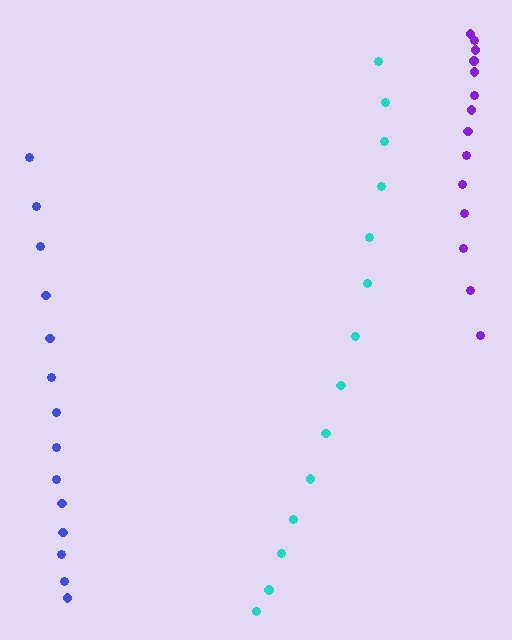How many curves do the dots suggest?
There are 3 distinct paths.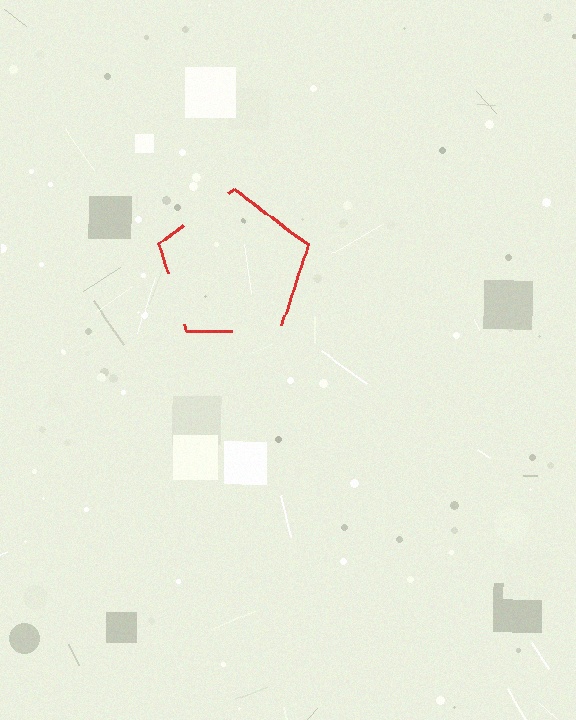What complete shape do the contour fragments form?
The contour fragments form a pentagon.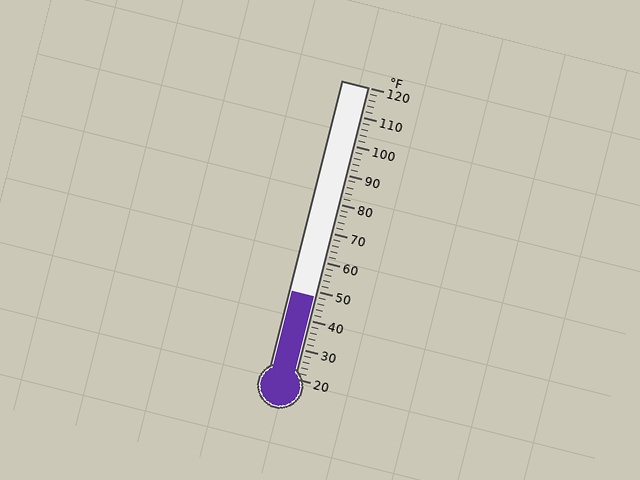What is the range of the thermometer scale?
The thermometer scale ranges from 20°F to 120°F.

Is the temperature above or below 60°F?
The temperature is below 60°F.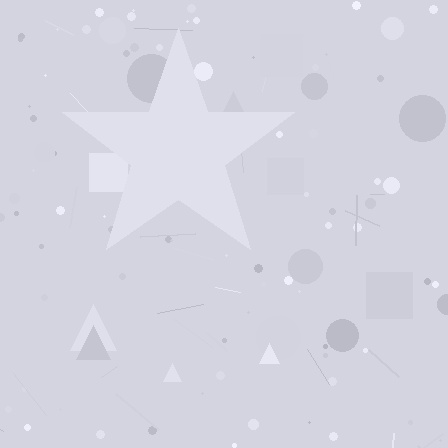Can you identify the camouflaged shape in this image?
The camouflaged shape is a star.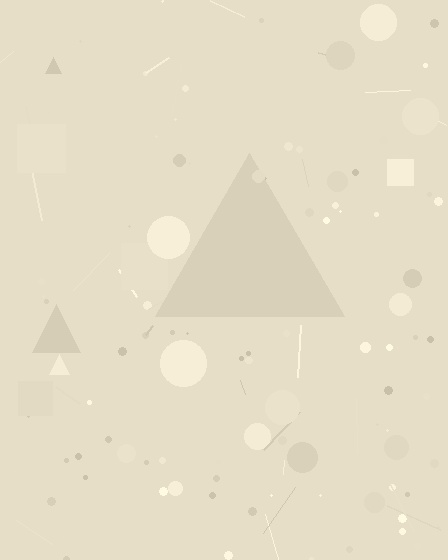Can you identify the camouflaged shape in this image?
The camouflaged shape is a triangle.